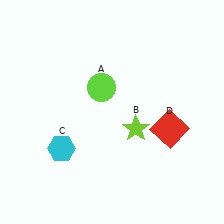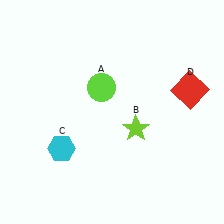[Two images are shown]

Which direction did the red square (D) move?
The red square (D) moved up.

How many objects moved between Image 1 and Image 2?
1 object moved between the two images.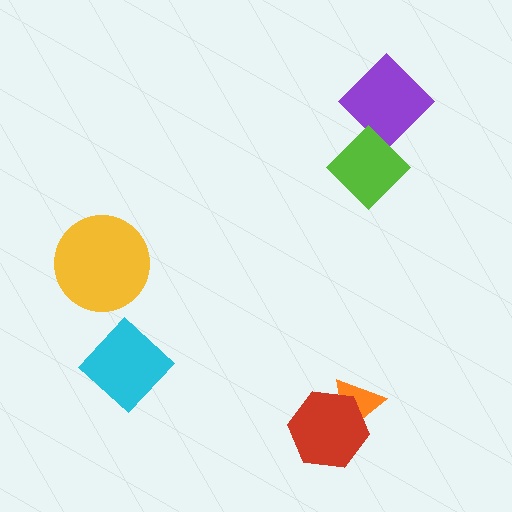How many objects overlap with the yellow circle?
0 objects overlap with the yellow circle.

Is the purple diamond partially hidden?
Yes, it is partially covered by another shape.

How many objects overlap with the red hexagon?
1 object overlaps with the red hexagon.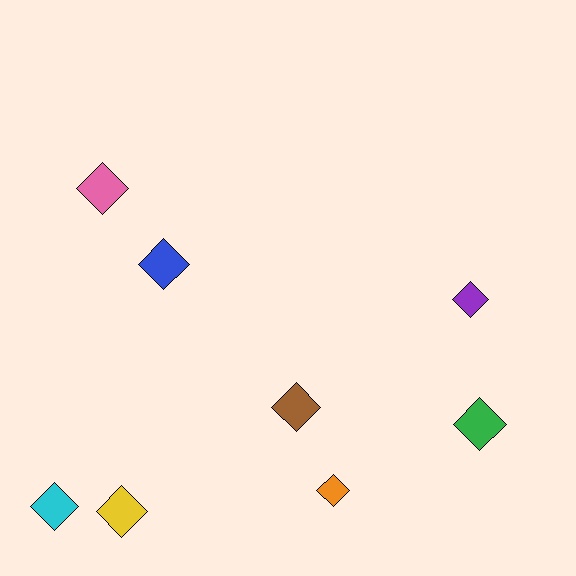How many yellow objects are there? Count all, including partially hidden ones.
There is 1 yellow object.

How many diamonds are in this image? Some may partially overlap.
There are 8 diamonds.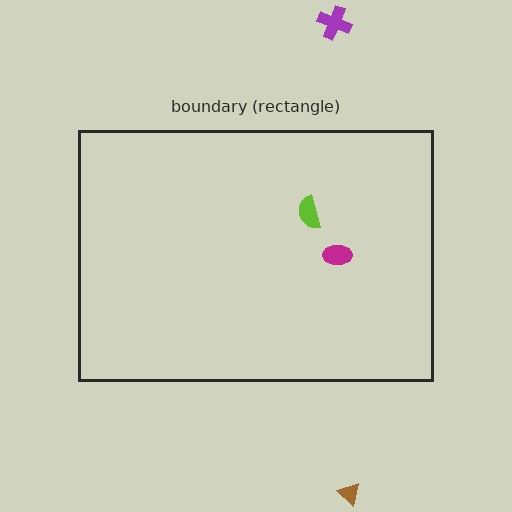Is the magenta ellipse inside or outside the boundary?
Inside.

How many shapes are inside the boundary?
2 inside, 2 outside.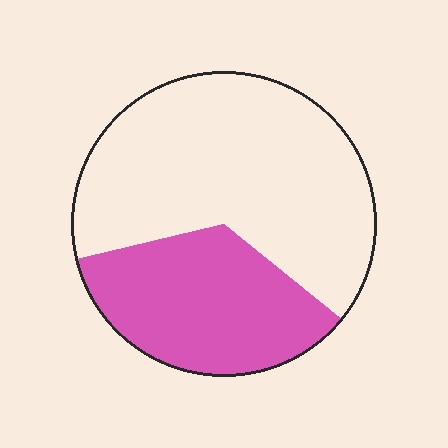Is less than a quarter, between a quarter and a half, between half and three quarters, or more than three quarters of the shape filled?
Between a quarter and a half.